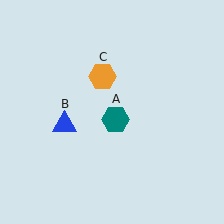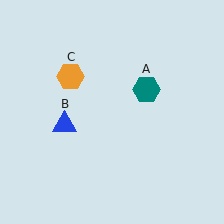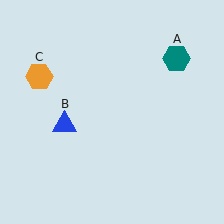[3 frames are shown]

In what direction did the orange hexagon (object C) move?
The orange hexagon (object C) moved left.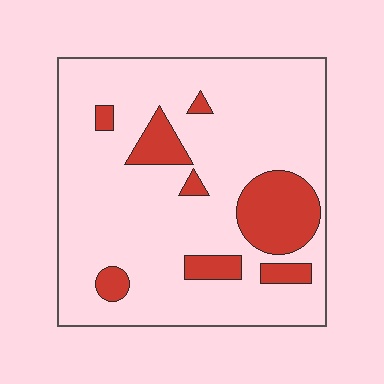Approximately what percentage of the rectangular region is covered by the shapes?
Approximately 15%.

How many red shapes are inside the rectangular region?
8.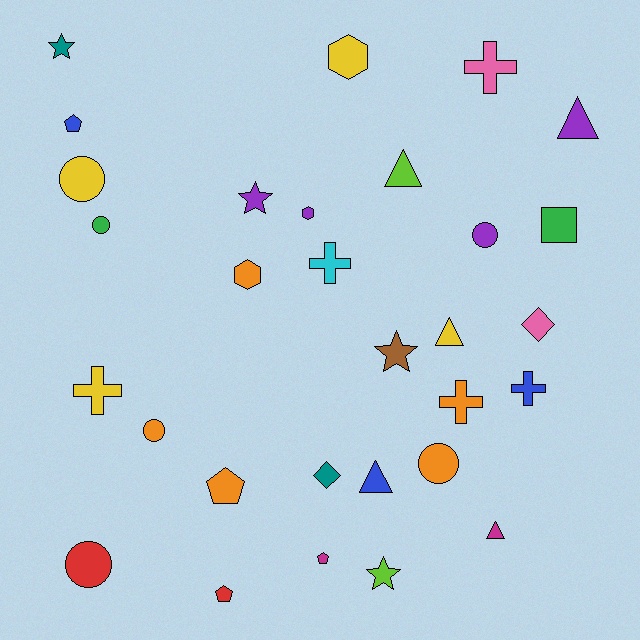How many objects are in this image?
There are 30 objects.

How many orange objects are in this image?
There are 5 orange objects.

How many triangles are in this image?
There are 5 triangles.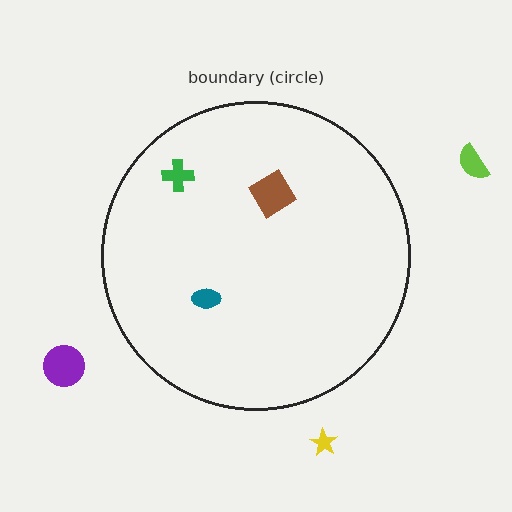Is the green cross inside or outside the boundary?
Inside.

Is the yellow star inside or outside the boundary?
Outside.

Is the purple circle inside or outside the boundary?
Outside.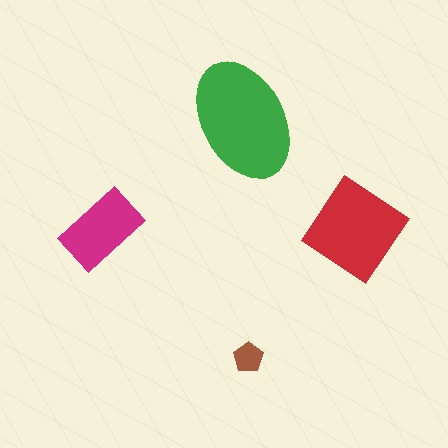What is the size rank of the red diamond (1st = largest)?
2nd.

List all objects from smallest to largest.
The brown pentagon, the magenta rectangle, the red diamond, the green ellipse.